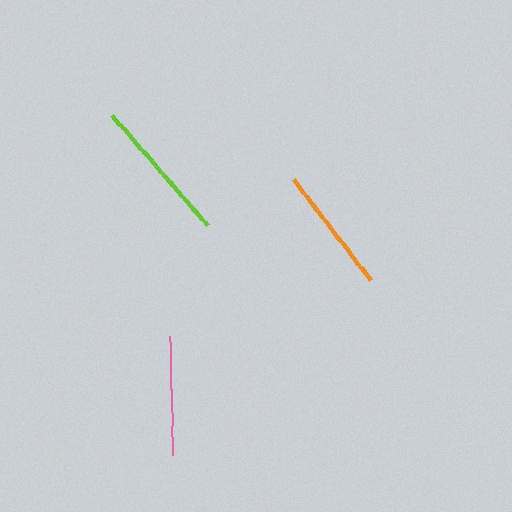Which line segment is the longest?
The lime line is the longest at approximately 146 pixels.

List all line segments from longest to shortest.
From longest to shortest: lime, orange, pink.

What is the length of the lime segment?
The lime segment is approximately 146 pixels long.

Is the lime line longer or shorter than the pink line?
The lime line is longer than the pink line.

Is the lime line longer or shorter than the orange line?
The lime line is longer than the orange line.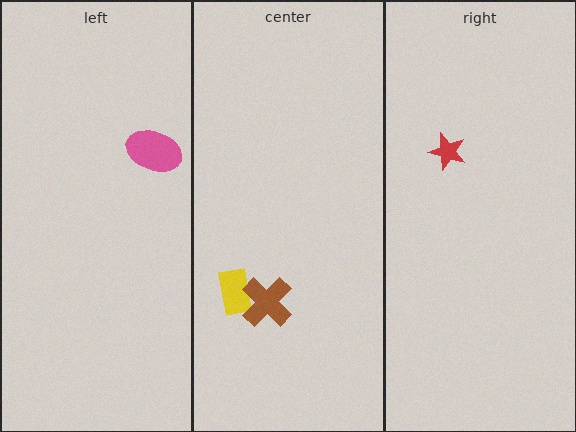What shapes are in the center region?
The yellow rectangle, the brown cross.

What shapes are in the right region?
The red star.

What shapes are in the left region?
The pink ellipse.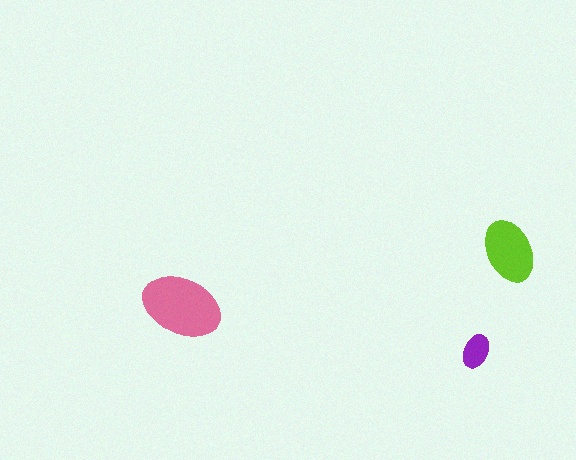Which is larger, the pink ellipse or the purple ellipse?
The pink one.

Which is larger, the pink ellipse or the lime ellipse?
The pink one.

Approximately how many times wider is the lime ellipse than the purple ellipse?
About 2 times wider.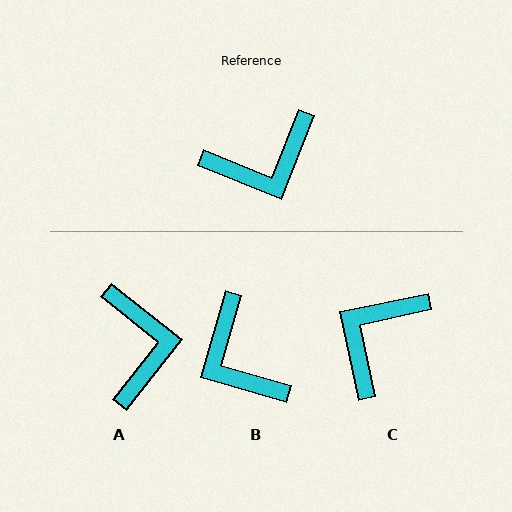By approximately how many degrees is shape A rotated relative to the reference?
Approximately 73 degrees counter-clockwise.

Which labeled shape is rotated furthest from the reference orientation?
C, about 146 degrees away.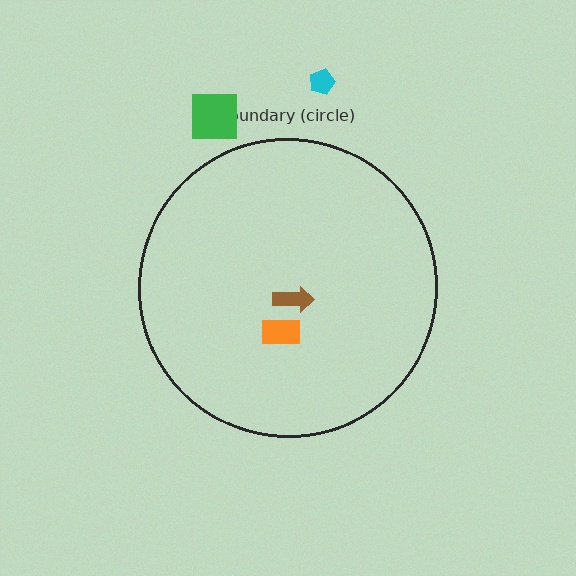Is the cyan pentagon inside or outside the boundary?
Outside.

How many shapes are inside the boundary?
2 inside, 2 outside.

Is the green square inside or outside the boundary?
Outside.